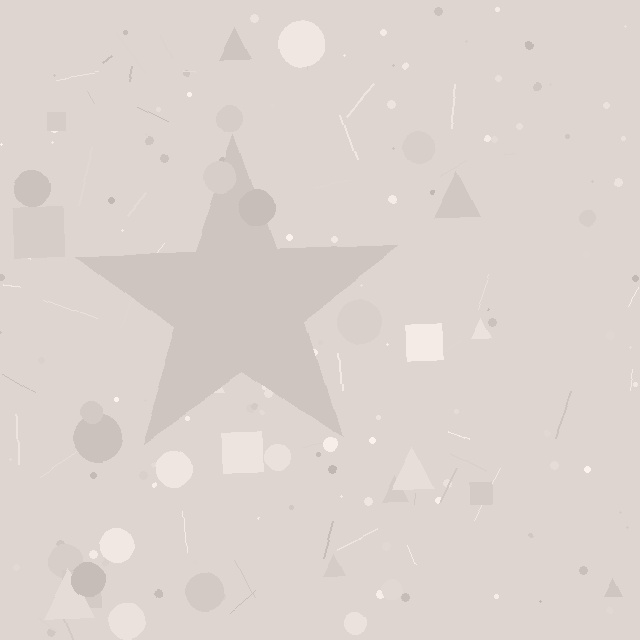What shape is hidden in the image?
A star is hidden in the image.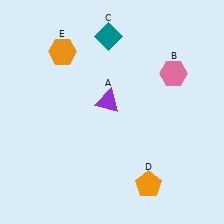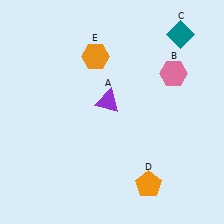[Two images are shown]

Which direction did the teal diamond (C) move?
The teal diamond (C) moved right.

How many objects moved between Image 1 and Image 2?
2 objects moved between the two images.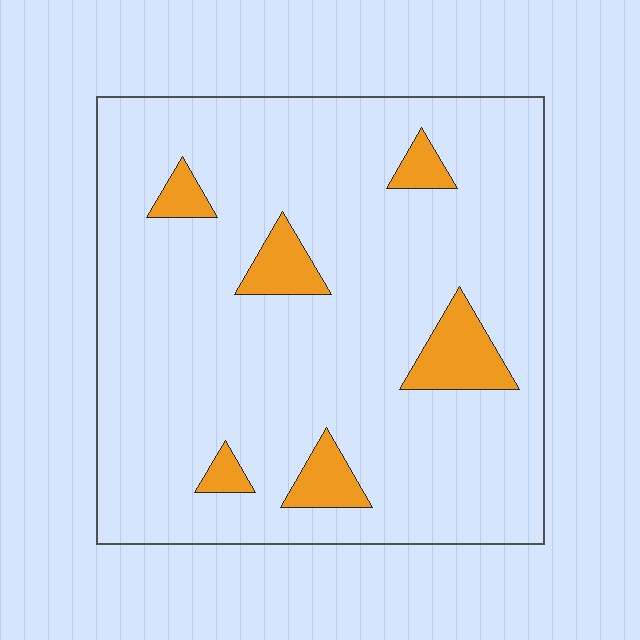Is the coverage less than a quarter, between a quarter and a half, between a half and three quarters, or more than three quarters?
Less than a quarter.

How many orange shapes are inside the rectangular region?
6.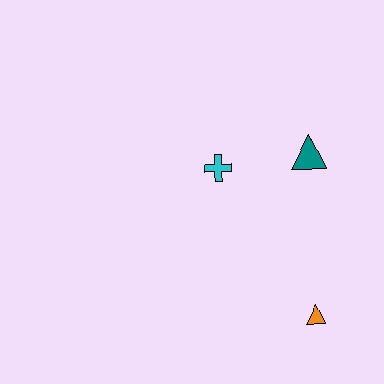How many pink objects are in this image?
There are no pink objects.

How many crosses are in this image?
There is 1 cross.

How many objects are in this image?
There are 3 objects.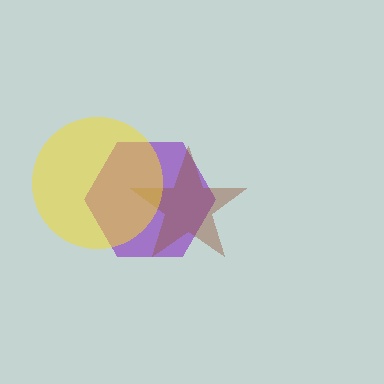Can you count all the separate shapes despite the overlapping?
Yes, there are 3 separate shapes.